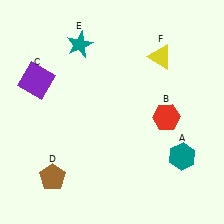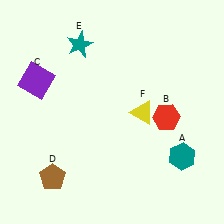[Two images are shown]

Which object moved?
The yellow triangle (F) moved down.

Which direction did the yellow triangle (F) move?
The yellow triangle (F) moved down.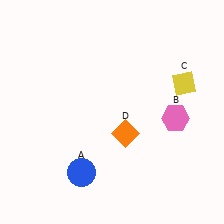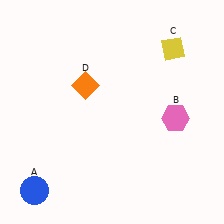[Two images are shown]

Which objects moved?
The objects that moved are: the blue circle (A), the yellow diamond (C), the orange diamond (D).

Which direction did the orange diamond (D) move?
The orange diamond (D) moved up.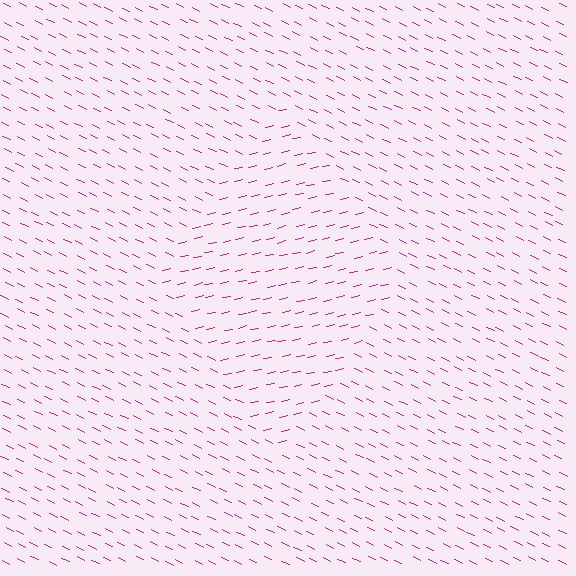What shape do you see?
I see a diamond.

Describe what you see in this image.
The image is filled with small magenta line segments. A diamond region in the image has lines oriented differently from the surrounding lines, creating a visible texture boundary.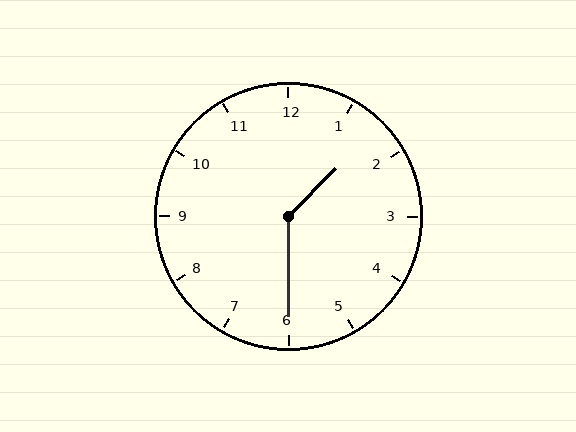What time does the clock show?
1:30.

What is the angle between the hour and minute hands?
Approximately 135 degrees.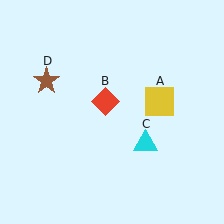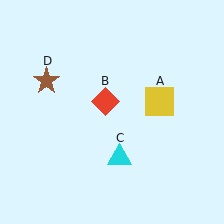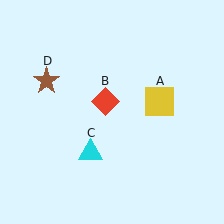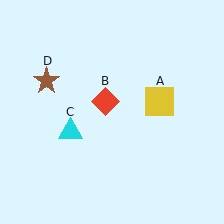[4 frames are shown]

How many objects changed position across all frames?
1 object changed position: cyan triangle (object C).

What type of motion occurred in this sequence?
The cyan triangle (object C) rotated clockwise around the center of the scene.